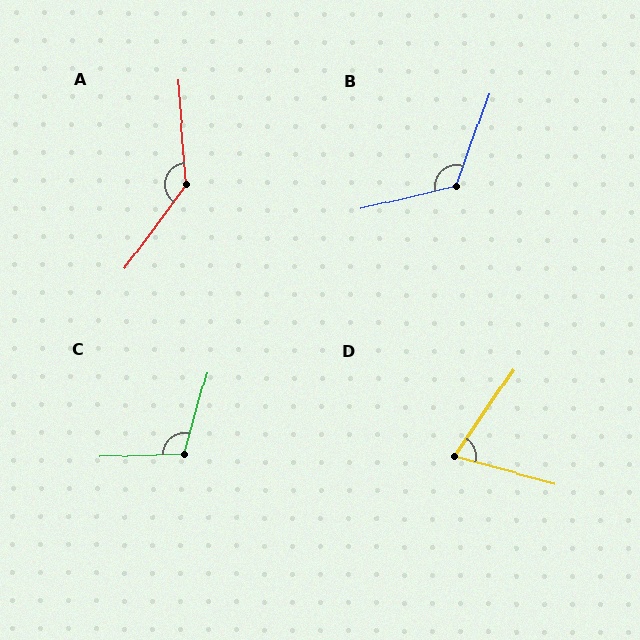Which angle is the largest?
A, at approximately 139 degrees.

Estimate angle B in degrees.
Approximately 123 degrees.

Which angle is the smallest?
D, at approximately 71 degrees.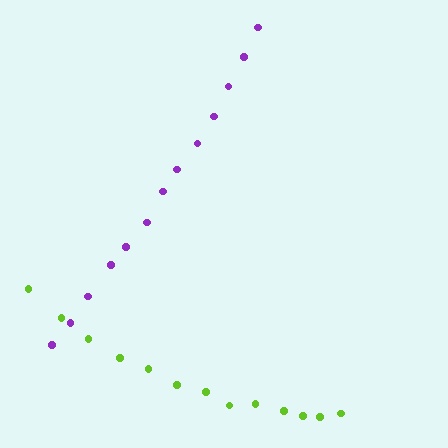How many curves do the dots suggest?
There are 2 distinct paths.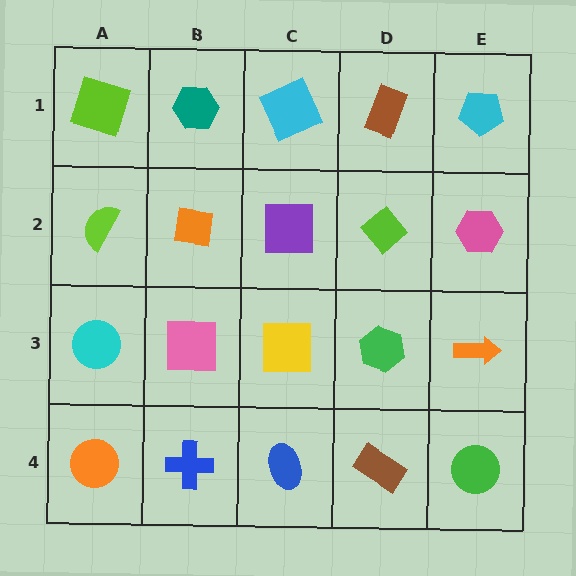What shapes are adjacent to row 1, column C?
A purple square (row 2, column C), a teal hexagon (row 1, column B), a brown rectangle (row 1, column D).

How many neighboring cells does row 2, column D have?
4.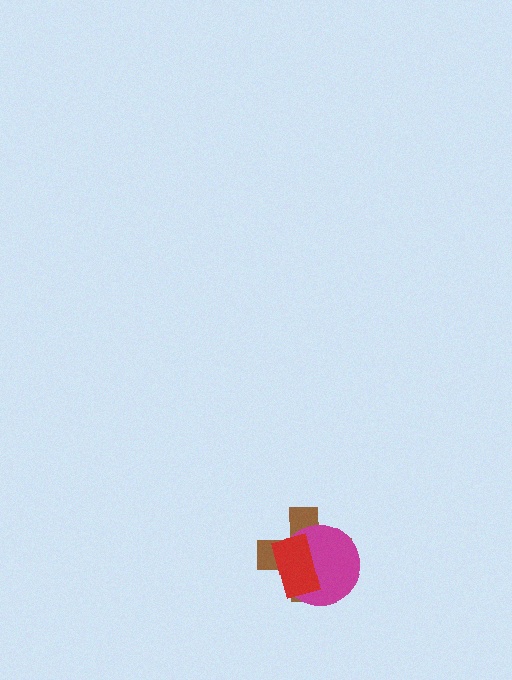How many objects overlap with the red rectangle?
2 objects overlap with the red rectangle.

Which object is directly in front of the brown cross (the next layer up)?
The magenta circle is directly in front of the brown cross.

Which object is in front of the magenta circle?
The red rectangle is in front of the magenta circle.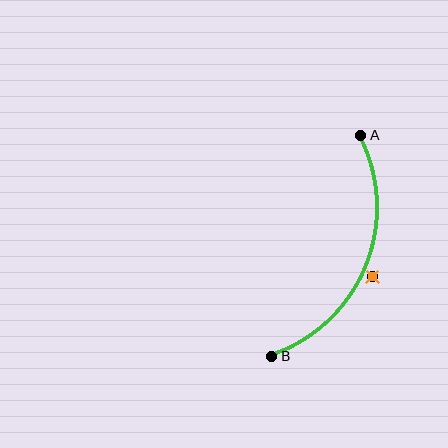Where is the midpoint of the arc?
The arc midpoint is the point on the curve farthest from the straight line joining A and B. It sits to the right of that line.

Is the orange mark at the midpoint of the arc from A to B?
No — the orange mark does not lie on the arc at all. It sits slightly outside the curve.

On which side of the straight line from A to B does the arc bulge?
The arc bulges to the right of the straight line connecting A and B.